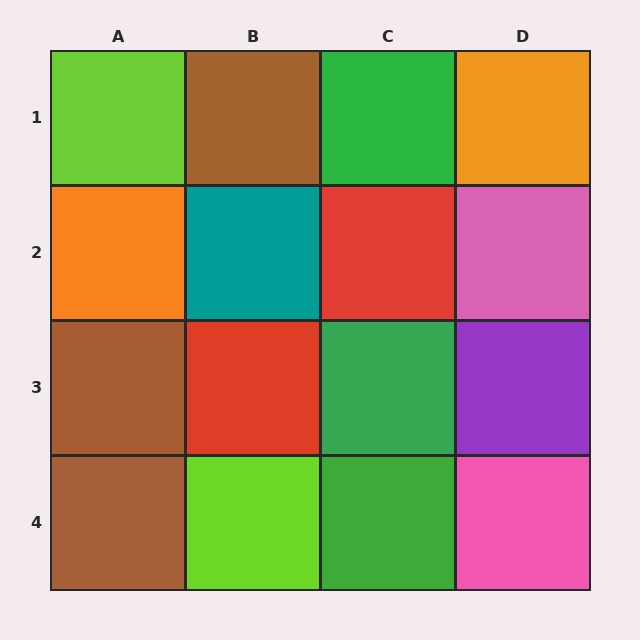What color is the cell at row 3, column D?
Purple.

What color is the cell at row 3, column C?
Green.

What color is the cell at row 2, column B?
Teal.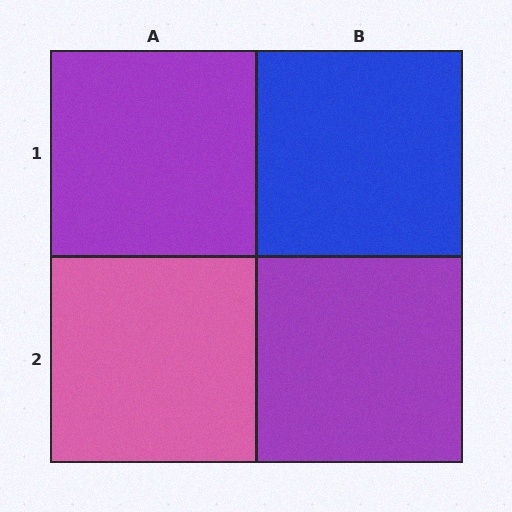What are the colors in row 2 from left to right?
Pink, purple.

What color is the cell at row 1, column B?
Blue.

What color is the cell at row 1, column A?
Purple.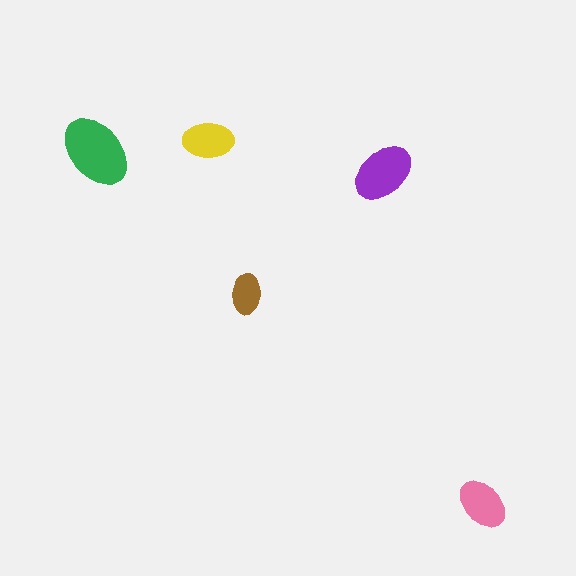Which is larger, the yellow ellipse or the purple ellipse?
The purple one.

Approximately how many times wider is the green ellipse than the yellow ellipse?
About 1.5 times wider.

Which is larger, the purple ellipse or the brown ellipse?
The purple one.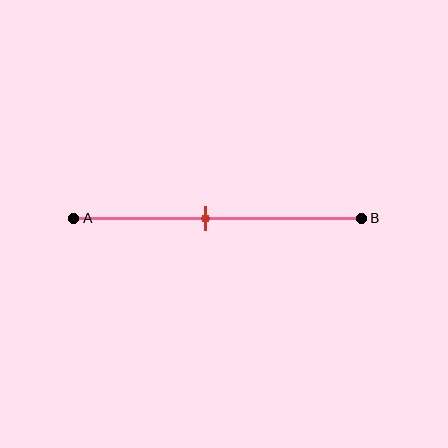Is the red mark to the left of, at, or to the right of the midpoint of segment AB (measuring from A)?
The red mark is to the left of the midpoint of segment AB.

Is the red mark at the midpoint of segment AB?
No, the mark is at about 45% from A, not at the 50% midpoint.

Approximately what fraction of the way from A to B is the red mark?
The red mark is approximately 45% of the way from A to B.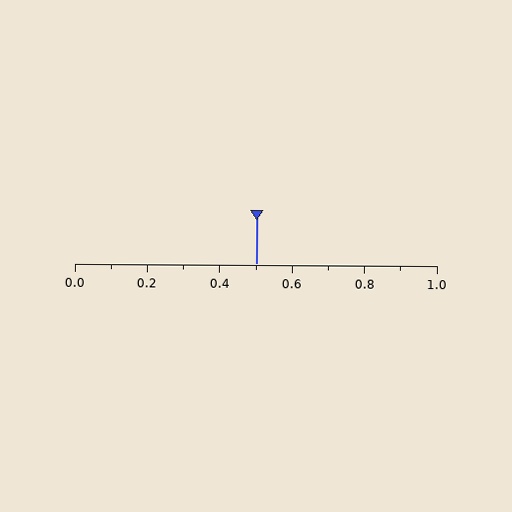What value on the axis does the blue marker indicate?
The marker indicates approximately 0.5.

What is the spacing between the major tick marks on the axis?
The major ticks are spaced 0.2 apart.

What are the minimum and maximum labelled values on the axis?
The axis runs from 0.0 to 1.0.